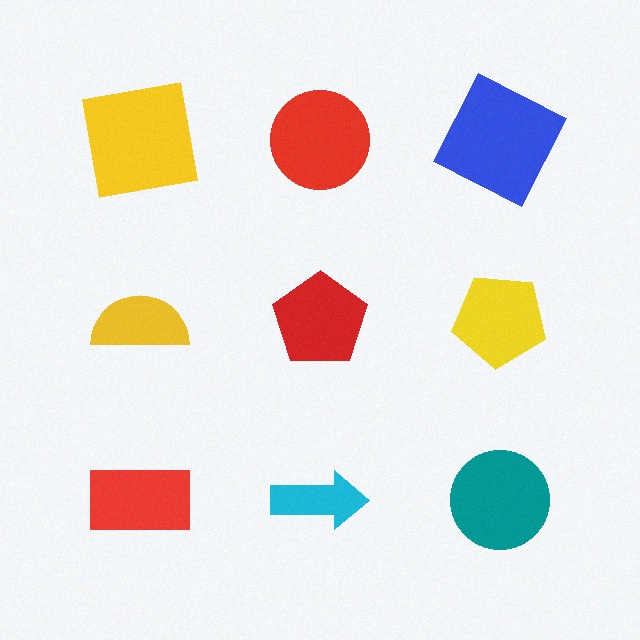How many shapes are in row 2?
3 shapes.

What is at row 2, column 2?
A red pentagon.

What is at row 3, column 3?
A teal circle.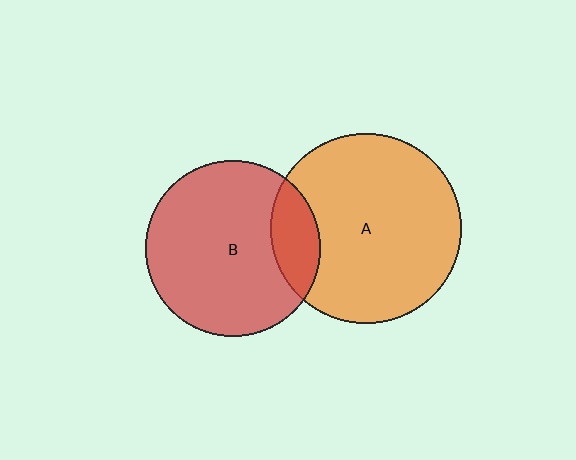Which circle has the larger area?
Circle A (orange).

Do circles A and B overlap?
Yes.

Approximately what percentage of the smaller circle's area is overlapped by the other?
Approximately 15%.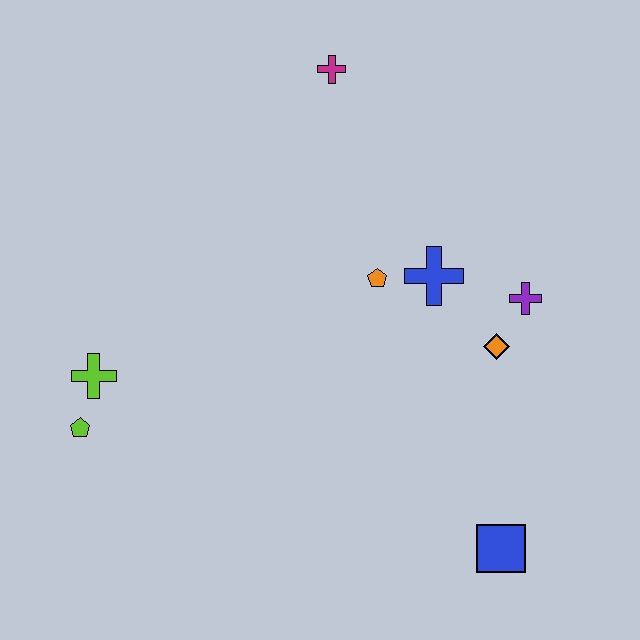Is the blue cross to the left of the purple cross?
Yes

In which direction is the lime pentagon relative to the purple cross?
The lime pentagon is to the left of the purple cross.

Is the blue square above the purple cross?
No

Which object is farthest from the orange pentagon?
The lime pentagon is farthest from the orange pentagon.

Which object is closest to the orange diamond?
The purple cross is closest to the orange diamond.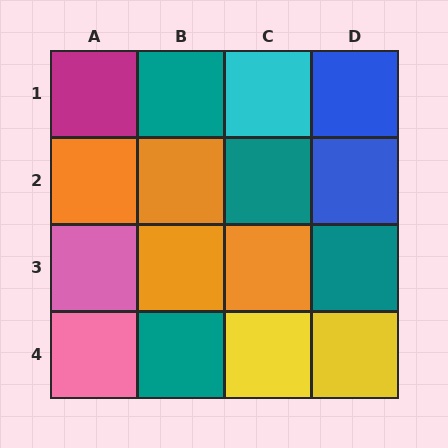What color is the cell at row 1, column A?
Magenta.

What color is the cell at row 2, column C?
Teal.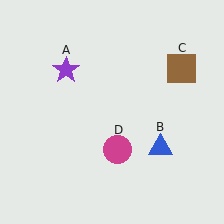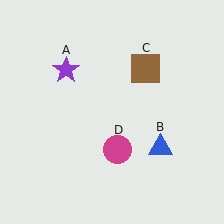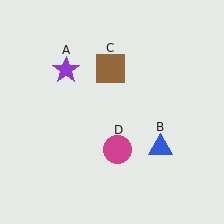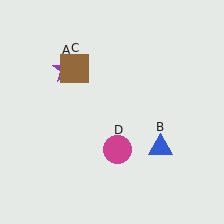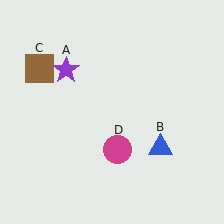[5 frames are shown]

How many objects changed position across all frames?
1 object changed position: brown square (object C).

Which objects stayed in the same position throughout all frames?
Purple star (object A) and blue triangle (object B) and magenta circle (object D) remained stationary.